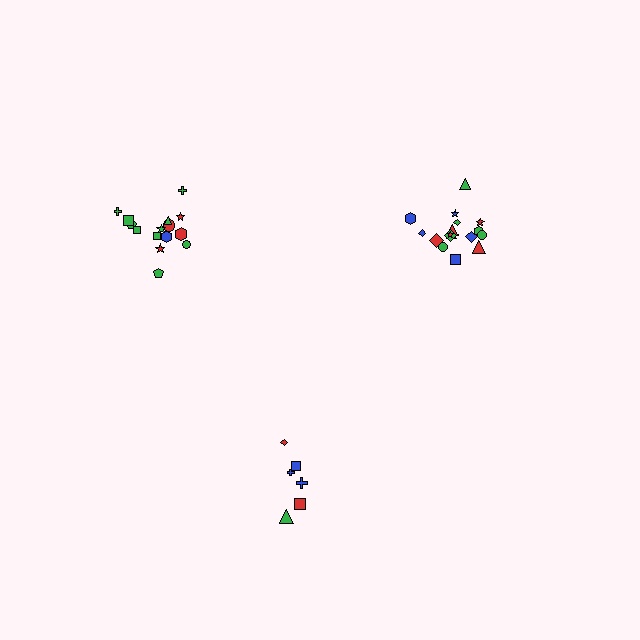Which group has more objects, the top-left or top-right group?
The top-right group.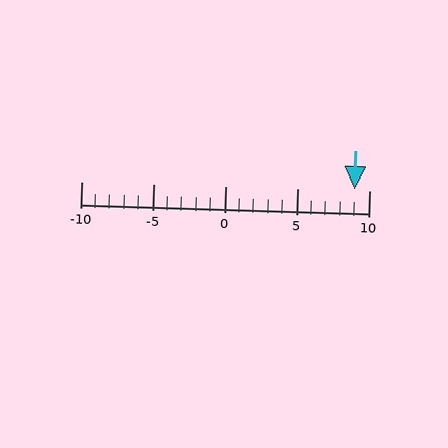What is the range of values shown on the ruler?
The ruler shows values from -10 to 10.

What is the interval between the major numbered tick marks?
The major tick marks are spaced 5 units apart.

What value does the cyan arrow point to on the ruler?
The cyan arrow points to approximately 9.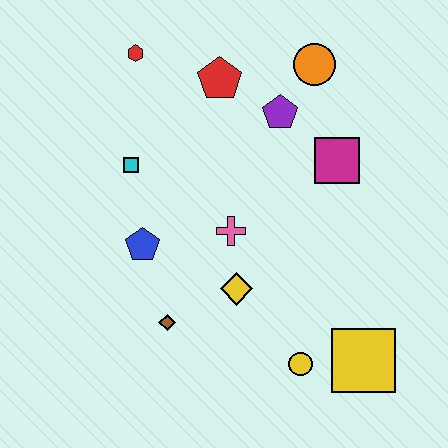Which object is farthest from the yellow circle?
The red hexagon is farthest from the yellow circle.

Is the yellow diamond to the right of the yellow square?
No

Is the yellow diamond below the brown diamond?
No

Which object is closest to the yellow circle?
The yellow square is closest to the yellow circle.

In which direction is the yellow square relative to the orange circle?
The yellow square is below the orange circle.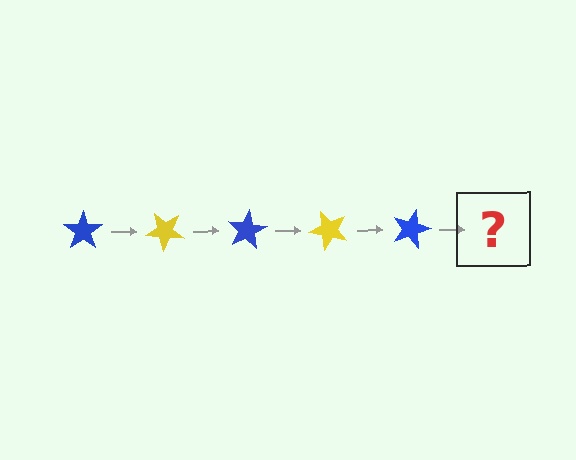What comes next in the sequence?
The next element should be a yellow star, rotated 200 degrees from the start.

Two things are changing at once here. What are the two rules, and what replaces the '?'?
The two rules are that it rotates 40 degrees each step and the color cycles through blue and yellow. The '?' should be a yellow star, rotated 200 degrees from the start.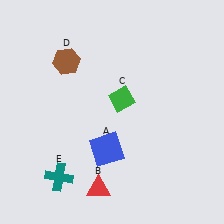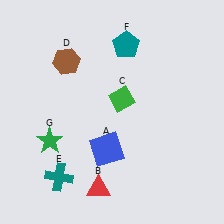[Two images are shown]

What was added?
A teal pentagon (F), a green star (G) were added in Image 2.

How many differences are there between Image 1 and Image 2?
There are 2 differences between the two images.